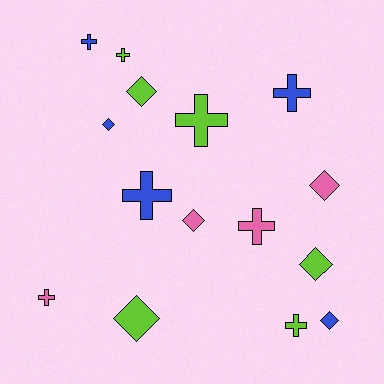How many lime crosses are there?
There are 3 lime crosses.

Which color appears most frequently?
Lime, with 6 objects.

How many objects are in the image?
There are 15 objects.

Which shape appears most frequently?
Cross, with 8 objects.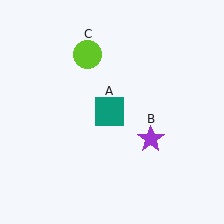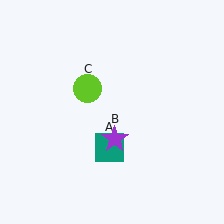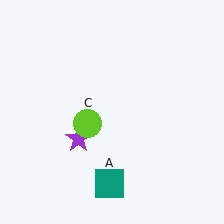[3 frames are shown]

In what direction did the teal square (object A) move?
The teal square (object A) moved down.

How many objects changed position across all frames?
3 objects changed position: teal square (object A), purple star (object B), lime circle (object C).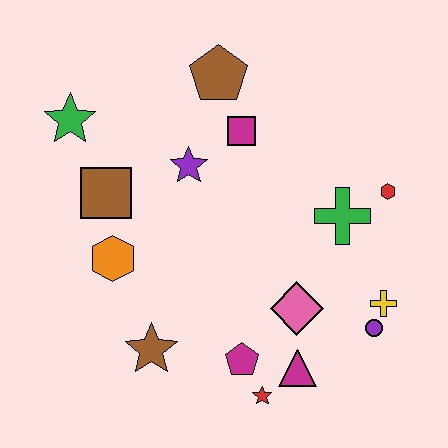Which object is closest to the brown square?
The orange hexagon is closest to the brown square.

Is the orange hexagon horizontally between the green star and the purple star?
Yes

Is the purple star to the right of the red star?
No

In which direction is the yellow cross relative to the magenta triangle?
The yellow cross is to the right of the magenta triangle.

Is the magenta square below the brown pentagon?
Yes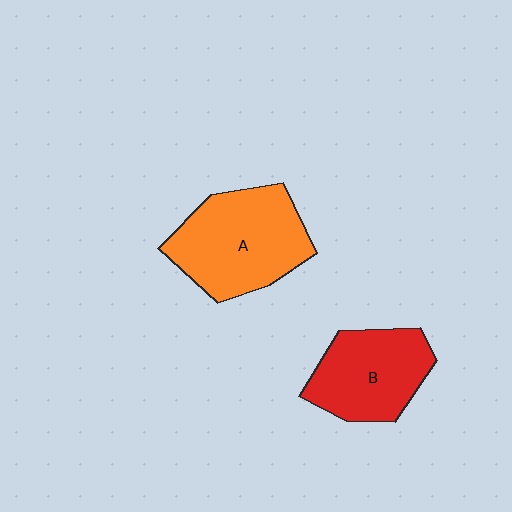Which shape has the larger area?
Shape A (orange).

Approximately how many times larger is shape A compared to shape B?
Approximately 1.3 times.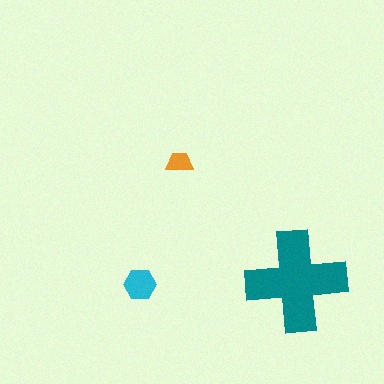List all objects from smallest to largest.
The orange trapezoid, the cyan hexagon, the teal cross.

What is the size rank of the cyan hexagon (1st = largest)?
2nd.